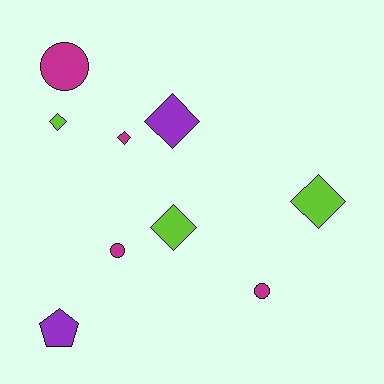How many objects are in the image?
There are 9 objects.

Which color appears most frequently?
Magenta, with 4 objects.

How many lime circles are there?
There are no lime circles.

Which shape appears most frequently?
Diamond, with 5 objects.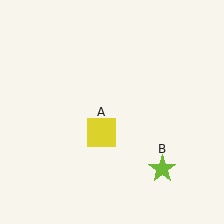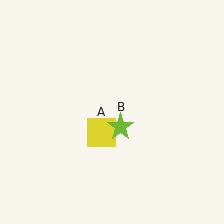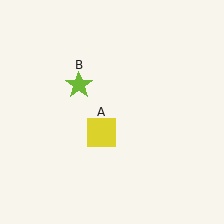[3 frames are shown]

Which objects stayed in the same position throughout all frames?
Yellow square (object A) remained stationary.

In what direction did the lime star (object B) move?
The lime star (object B) moved up and to the left.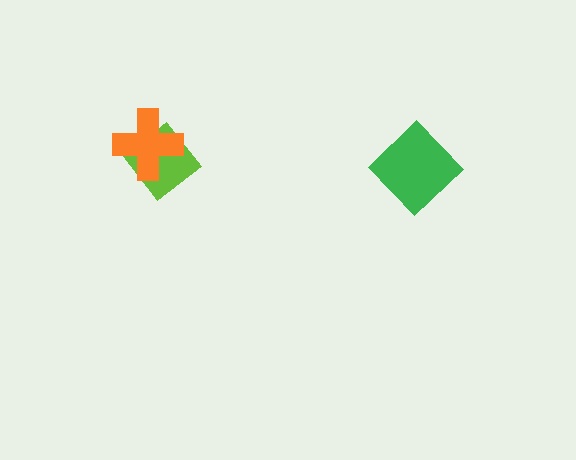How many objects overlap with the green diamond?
0 objects overlap with the green diamond.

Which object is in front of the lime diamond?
The orange cross is in front of the lime diamond.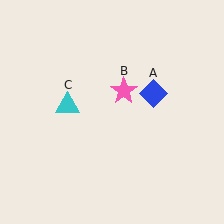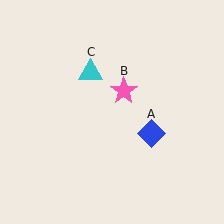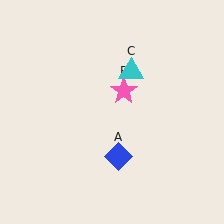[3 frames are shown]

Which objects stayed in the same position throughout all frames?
Pink star (object B) remained stationary.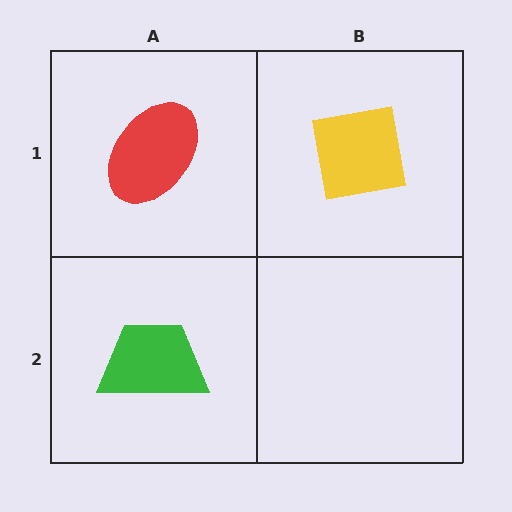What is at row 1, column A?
A red ellipse.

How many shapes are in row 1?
2 shapes.